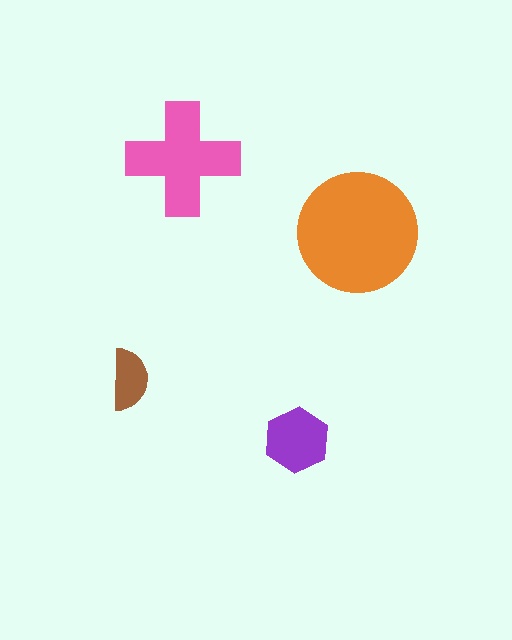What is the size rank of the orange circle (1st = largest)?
1st.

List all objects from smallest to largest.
The brown semicircle, the purple hexagon, the pink cross, the orange circle.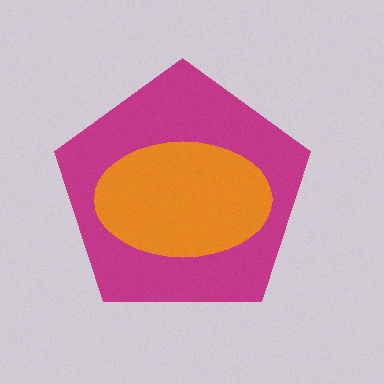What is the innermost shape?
The orange ellipse.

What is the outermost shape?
The magenta pentagon.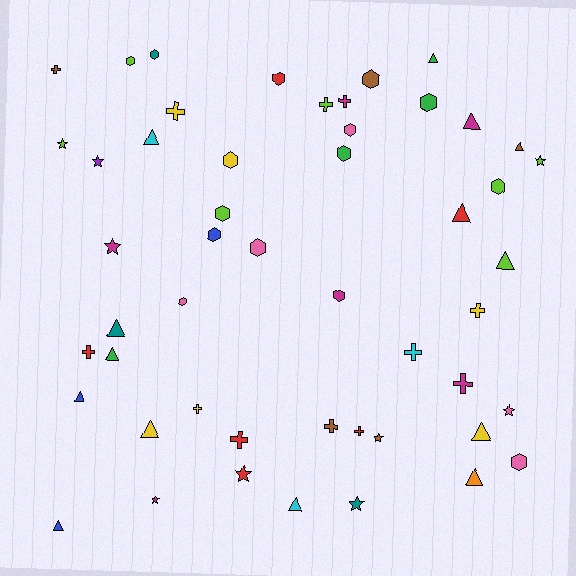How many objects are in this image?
There are 50 objects.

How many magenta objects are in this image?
There are 6 magenta objects.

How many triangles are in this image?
There are 14 triangles.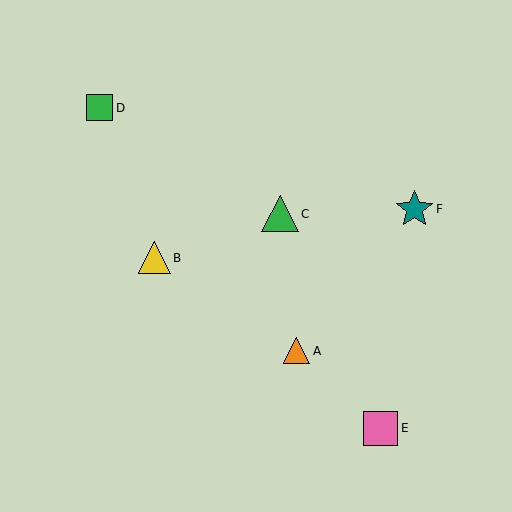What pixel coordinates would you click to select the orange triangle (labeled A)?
Click at (297, 351) to select the orange triangle A.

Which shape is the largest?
The teal star (labeled F) is the largest.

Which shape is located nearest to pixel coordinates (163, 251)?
The yellow triangle (labeled B) at (154, 258) is nearest to that location.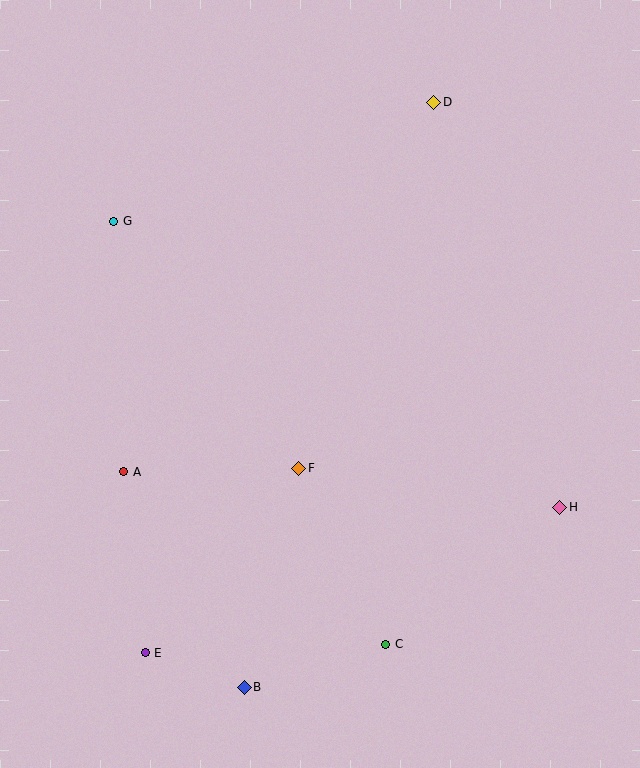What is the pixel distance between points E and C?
The distance between E and C is 241 pixels.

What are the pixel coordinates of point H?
Point H is at (560, 507).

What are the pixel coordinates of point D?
Point D is at (434, 103).